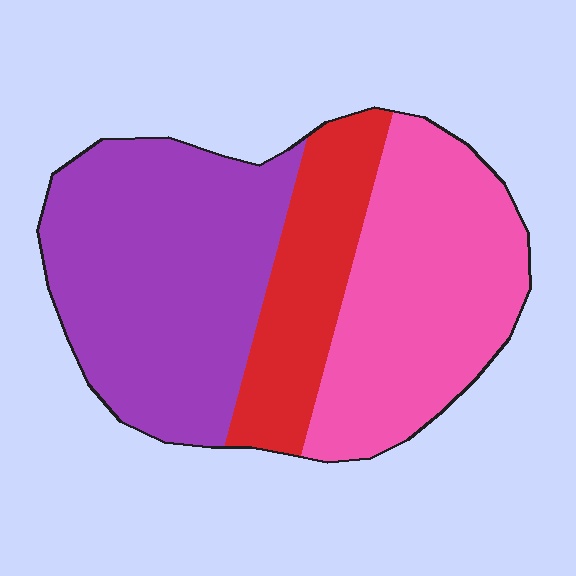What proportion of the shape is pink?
Pink covers around 35% of the shape.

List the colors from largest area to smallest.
From largest to smallest: purple, pink, red.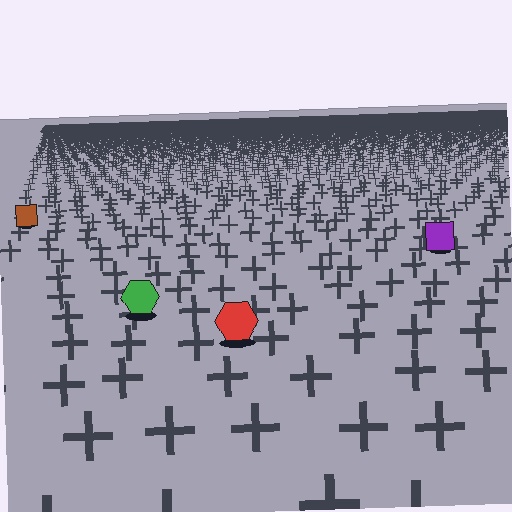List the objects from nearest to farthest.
From nearest to farthest: the red hexagon, the green hexagon, the purple square, the brown square.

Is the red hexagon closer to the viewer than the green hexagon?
Yes. The red hexagon is closer — you can tell from the texture gradient: the ground texture is coarser near it.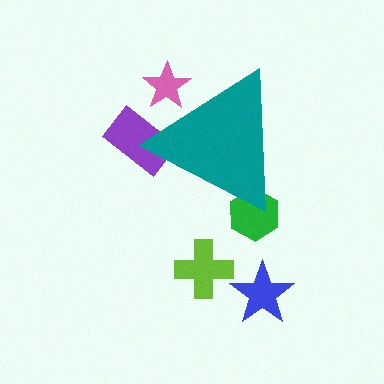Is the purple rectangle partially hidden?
Yes, the purple rectangle is partially hidden behind the teal triangle.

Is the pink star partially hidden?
Yes, the pink star is partially hidden behind the teal triangle.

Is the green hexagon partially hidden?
Yes, the green hexagon is partially hidden behind the teal triangle.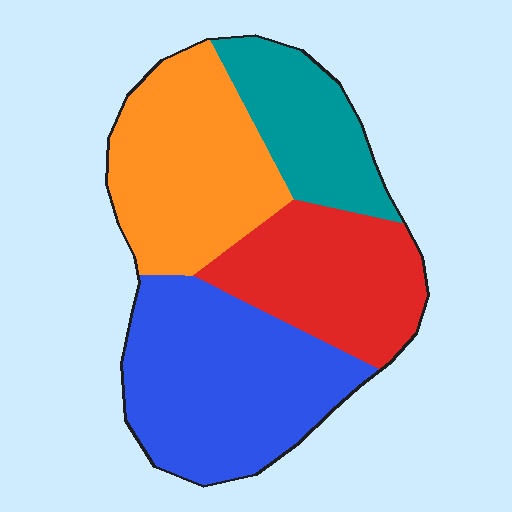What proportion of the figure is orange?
Orange covers roughly 25% of the figure.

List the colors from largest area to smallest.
From largest to smallest: blue, orange, red, teal.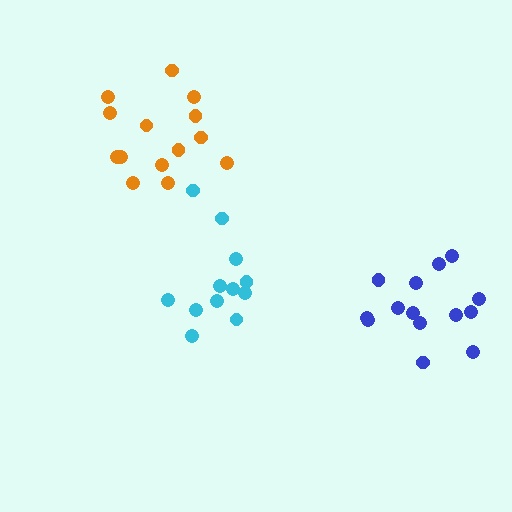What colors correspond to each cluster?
The clusters are colored: cyan, blue, orange.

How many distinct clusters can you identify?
There are 3 distinct clusters.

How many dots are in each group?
Group 1: 12 dots, Group 2: 14 dots, Group 3: 14 dots (40 total).